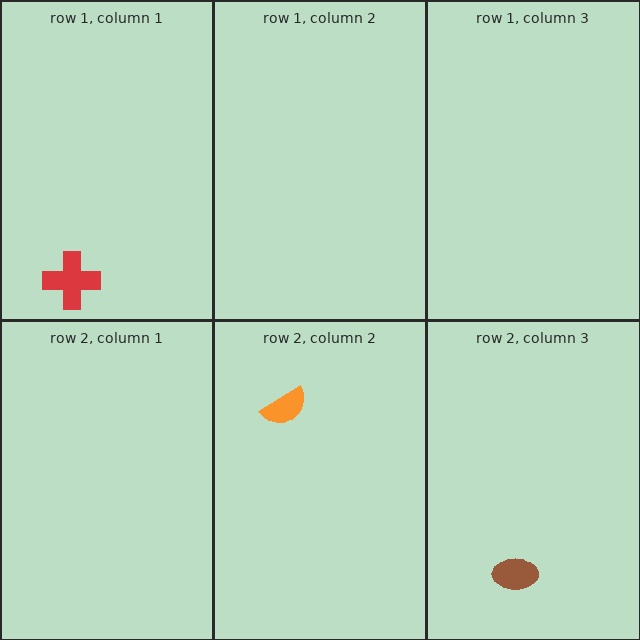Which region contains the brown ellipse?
The row 2, column 3 region.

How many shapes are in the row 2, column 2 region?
1.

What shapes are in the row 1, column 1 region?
The red cross.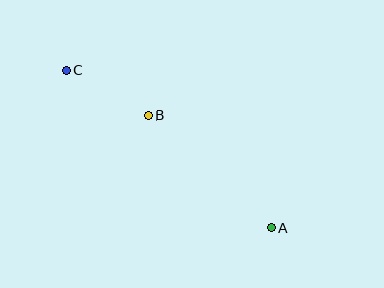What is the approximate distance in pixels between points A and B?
The distance between A and B is approximately 167 pixels.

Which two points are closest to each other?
Points B and C are closest to each other.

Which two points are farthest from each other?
Points A and C are farthest from each other.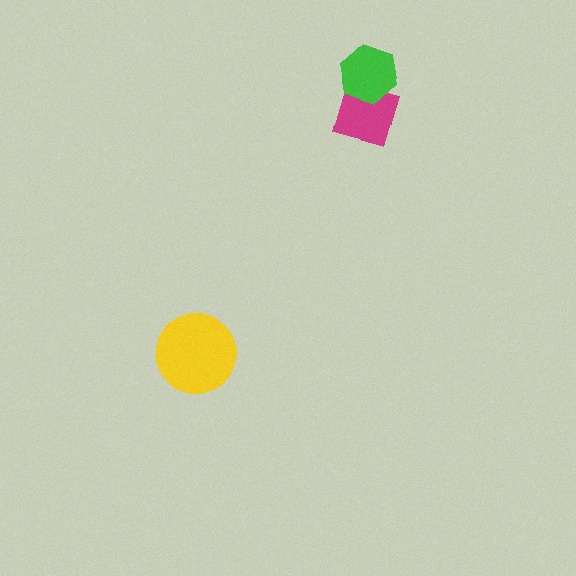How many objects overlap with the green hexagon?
1 object overlaps with the green hexagon.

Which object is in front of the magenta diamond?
The green hexagon is in front of the magenta diamond.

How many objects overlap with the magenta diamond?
1 object overlaps with the magenta diamond.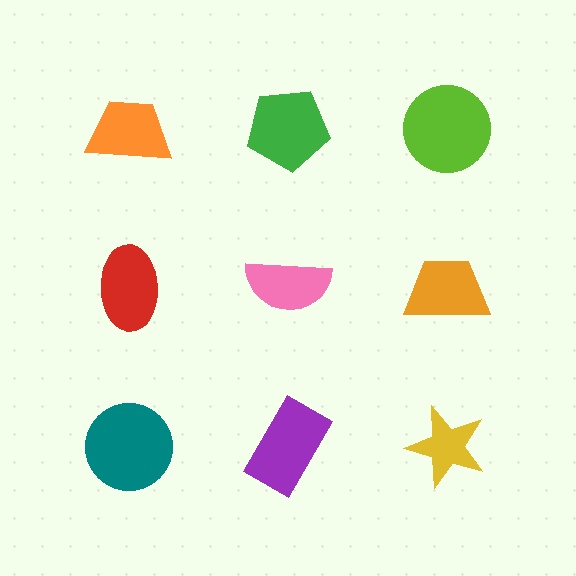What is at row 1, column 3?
A lime circle.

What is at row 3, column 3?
A yellow star.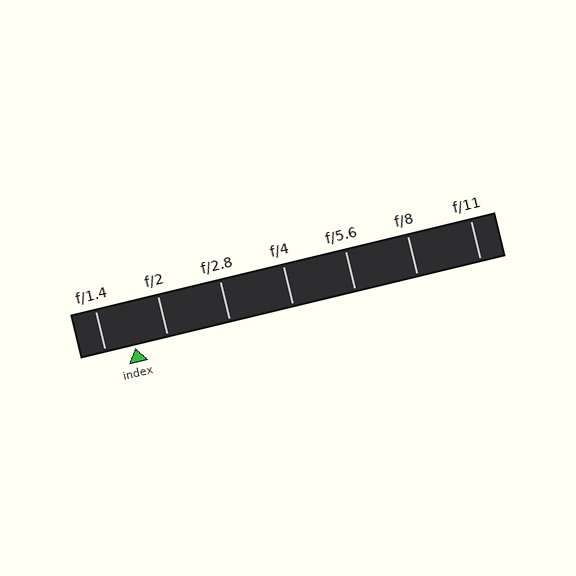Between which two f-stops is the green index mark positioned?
The index mark is between f/1.4 and f/2.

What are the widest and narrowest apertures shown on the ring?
The widest aperture shown is f/1.4 and the narrowest is f/11.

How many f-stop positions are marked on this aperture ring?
There are 7 f-stop positions marked.